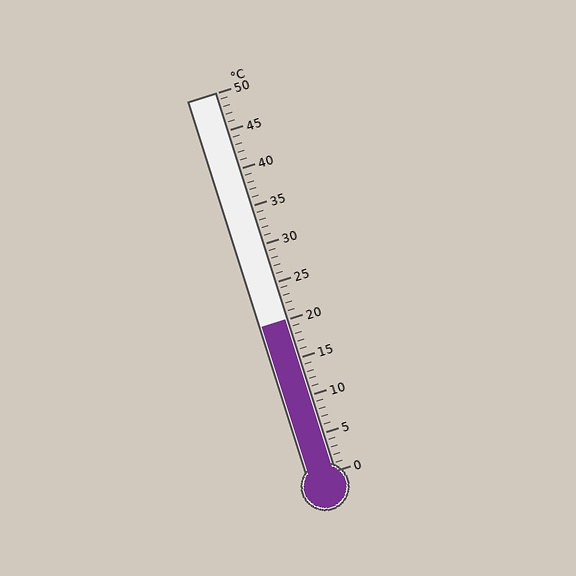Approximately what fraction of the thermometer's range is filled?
The thermometer is filled to approximately 40% of its range.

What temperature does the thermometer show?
The thermometer shows approximately 20°C.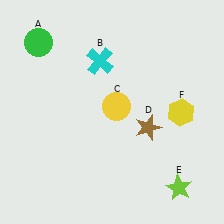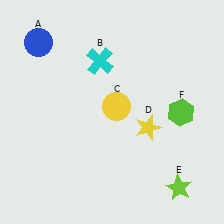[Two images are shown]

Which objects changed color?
A changed from green to blue. D changed from brown to yellow. F changed from yellow to lime.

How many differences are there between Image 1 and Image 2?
There are 3 differences between the two images.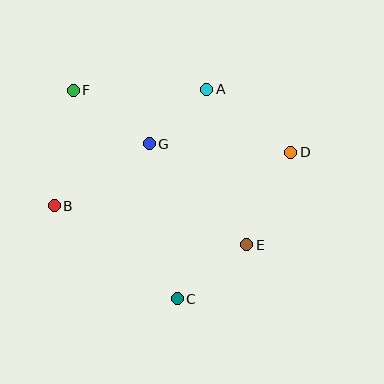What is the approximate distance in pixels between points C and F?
The distance between C and F is approximately 233 pixels.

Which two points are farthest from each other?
Points B and D are farthest from each other.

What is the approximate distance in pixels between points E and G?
The distance between E and G is approximately 141 pixels.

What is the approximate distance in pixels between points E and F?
The distance between E and F is approximately 232 pixels.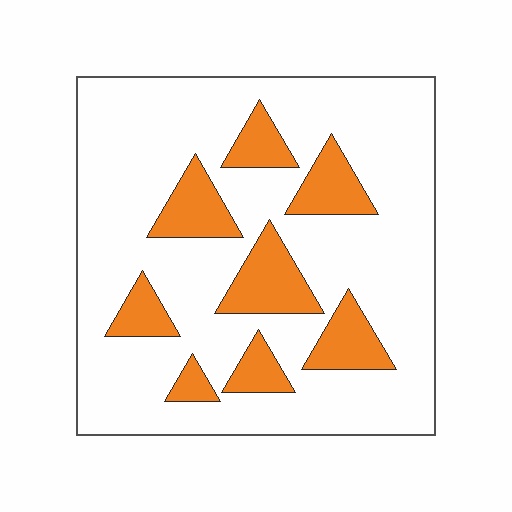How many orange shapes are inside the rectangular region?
8.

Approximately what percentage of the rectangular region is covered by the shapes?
Approximately 20%.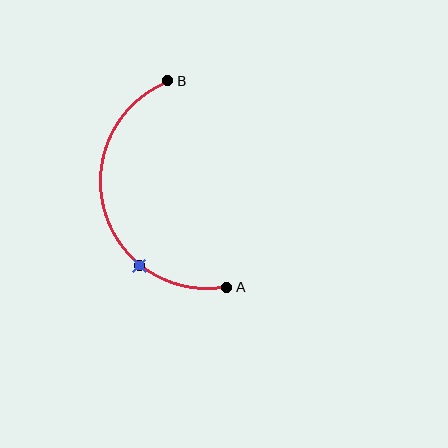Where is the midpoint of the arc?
The arc midpoint is the point on the curve farthest from the straight line joining A and B. It sits to the left of that line.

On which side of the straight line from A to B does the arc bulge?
The arc bulges to the left of the straight line connecting A and B.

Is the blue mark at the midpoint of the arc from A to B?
No. The blue mark lies on the arc but is closer to endpoint A. The arc midpoint would be at the point on the curve equidistant along the arc from both A and B.